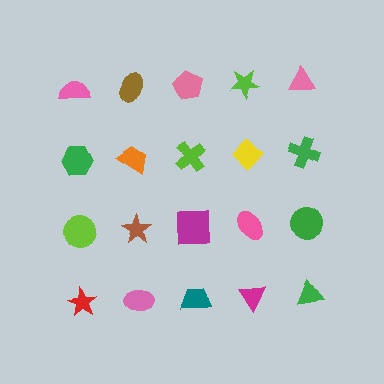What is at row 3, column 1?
A lime circle.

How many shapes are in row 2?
5 shapes.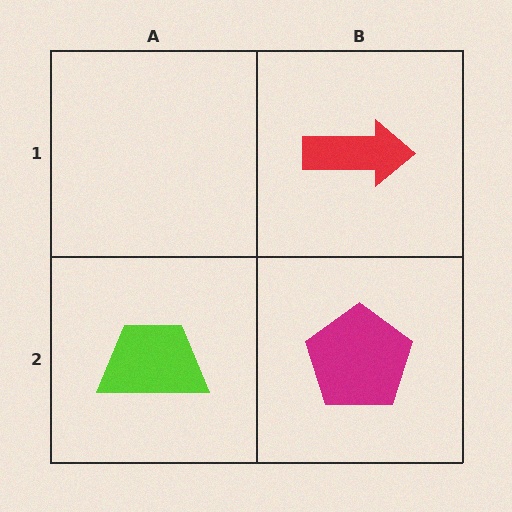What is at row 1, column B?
A red arrow.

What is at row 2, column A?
A lime trapezoid.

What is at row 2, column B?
A magenta pentagon.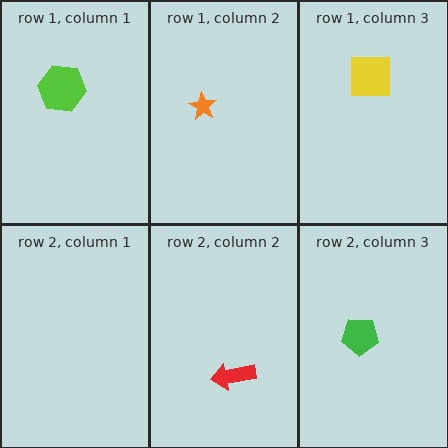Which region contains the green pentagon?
The row 2, column 3 region.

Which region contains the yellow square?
The row 1, column 3 region.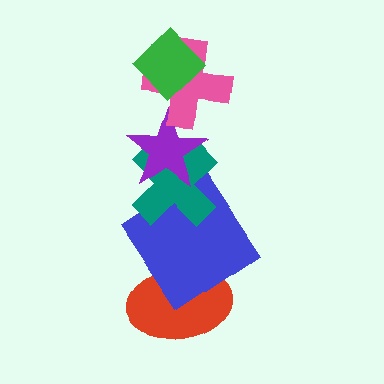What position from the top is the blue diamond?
The blue diamond is 5th from the top.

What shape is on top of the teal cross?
The purple star is on top of the teal cross.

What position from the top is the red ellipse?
The red ellipse is 6th from the top.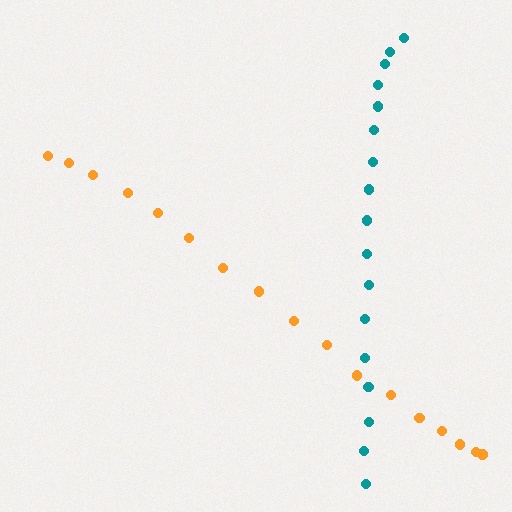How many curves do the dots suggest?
There are 2 distinct paths.